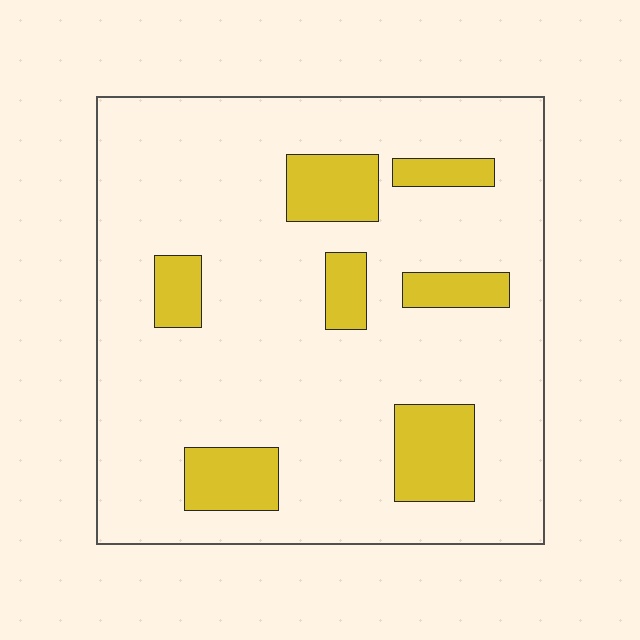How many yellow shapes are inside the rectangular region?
7.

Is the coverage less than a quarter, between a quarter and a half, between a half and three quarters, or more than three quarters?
Less than a quarter.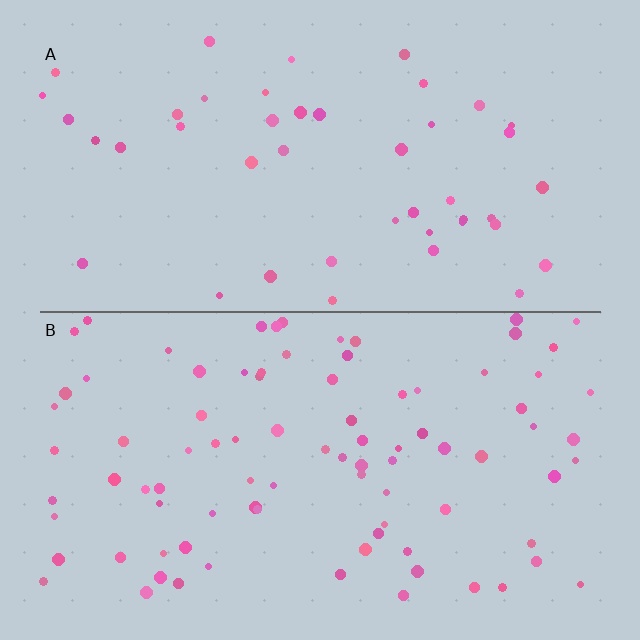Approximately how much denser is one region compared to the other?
Approximately 2.0× — region B over region A.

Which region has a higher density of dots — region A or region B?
B (the bottom).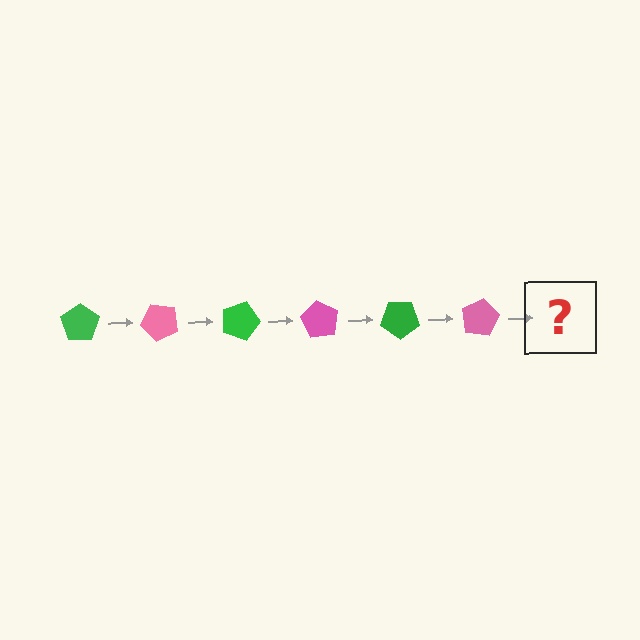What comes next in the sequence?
The next element should be a green pentagon, rotated 270 degrees from the start.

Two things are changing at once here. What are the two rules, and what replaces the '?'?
The two rules are that it rotates 45 degrees each step and the color cycles through green and pink. The '?' should be a green pentagon, rotated 270 degrees from the start.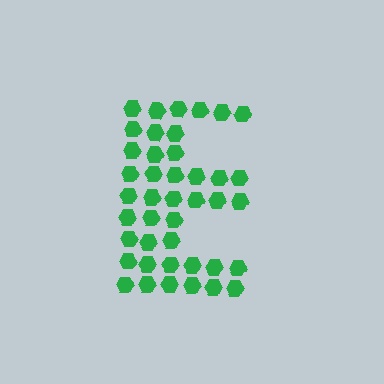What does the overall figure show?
The overall figure shows the letter E.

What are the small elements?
The small elements are hexagons.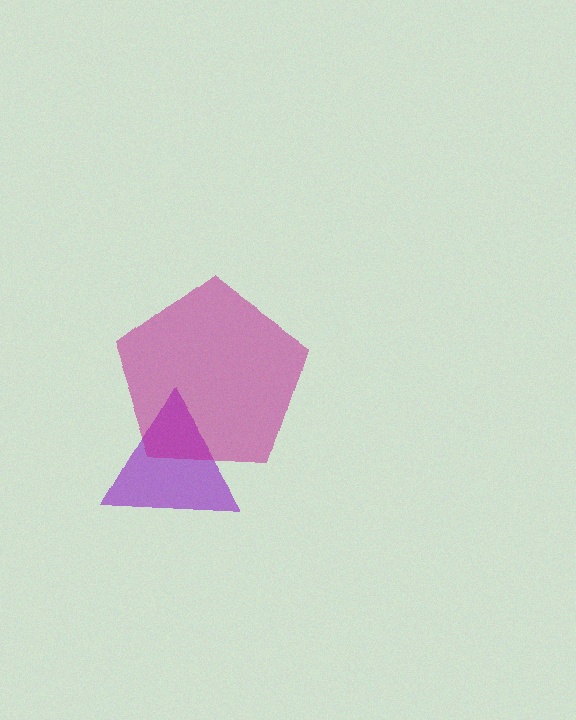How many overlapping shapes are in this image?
There are 2 overlapping shapes in the image.